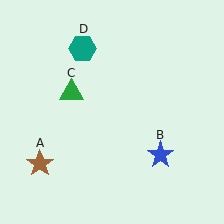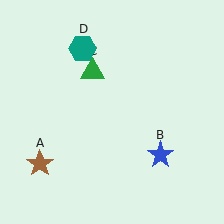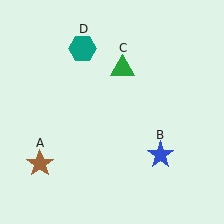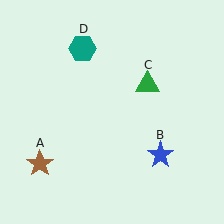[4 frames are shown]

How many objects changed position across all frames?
1 object changed position: green triangle (object C).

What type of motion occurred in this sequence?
The green triangle (object C) rotated clockwise around the center of the scene.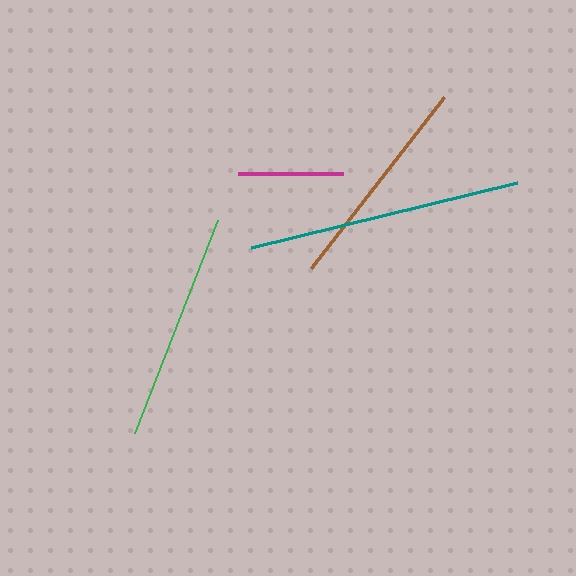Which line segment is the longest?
The teal line is the longest at approximately 274 pixels.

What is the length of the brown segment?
The brown segment is approximately 217 pixels long.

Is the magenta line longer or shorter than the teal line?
The teal line is longer than the magenta line.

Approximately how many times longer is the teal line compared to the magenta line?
The teal line is approximately 2.6 times the length of the magenta line.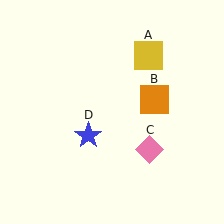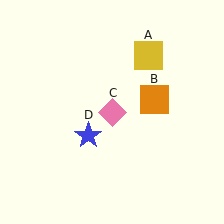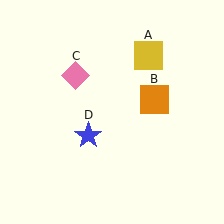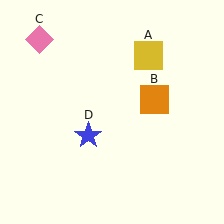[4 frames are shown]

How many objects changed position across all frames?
1 object changed position: pink diamond (object C).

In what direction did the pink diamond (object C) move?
The pink diamond (object C) moved up and to the left.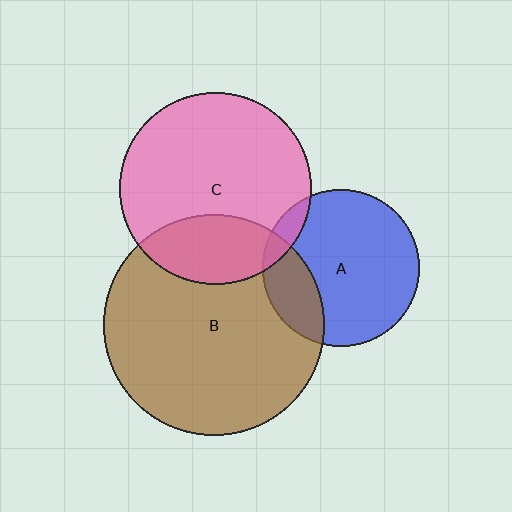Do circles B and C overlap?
Yes.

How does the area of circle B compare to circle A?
Approximately 2.0 times.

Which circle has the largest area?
Circle B (brown).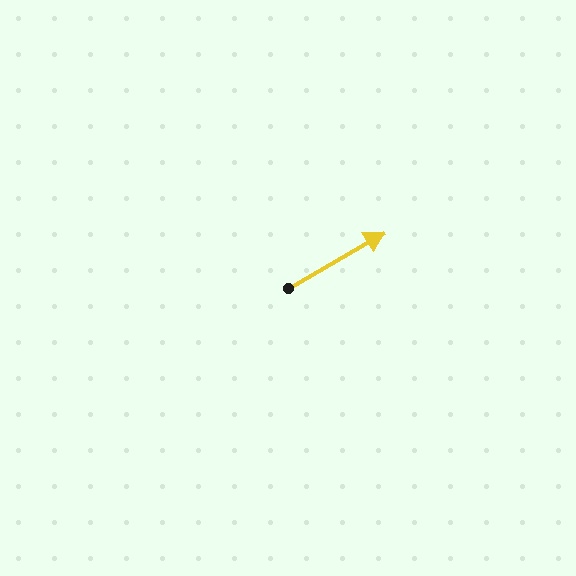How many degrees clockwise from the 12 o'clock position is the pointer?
Approximately 60 degrees.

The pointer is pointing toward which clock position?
Roughly 2 o'clock.